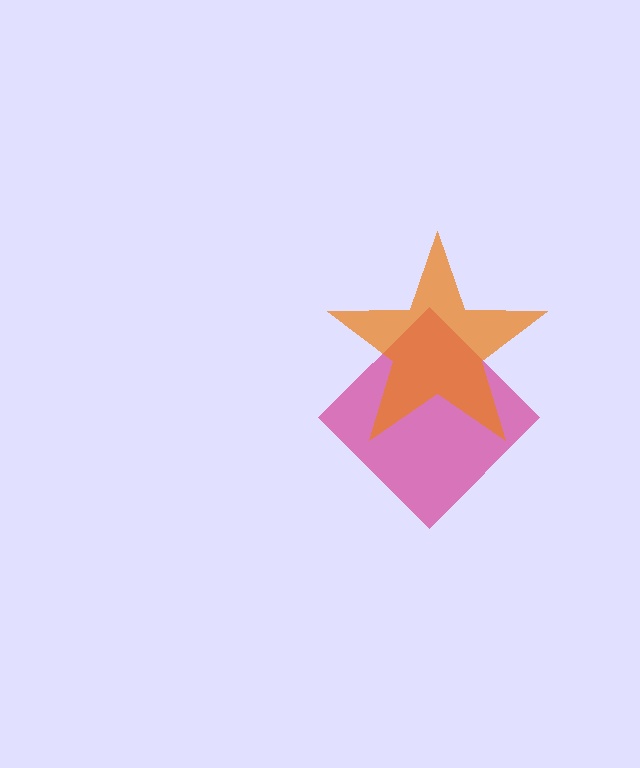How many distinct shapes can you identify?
There are 2 distinct shapes: a magenta diamond, an orange star.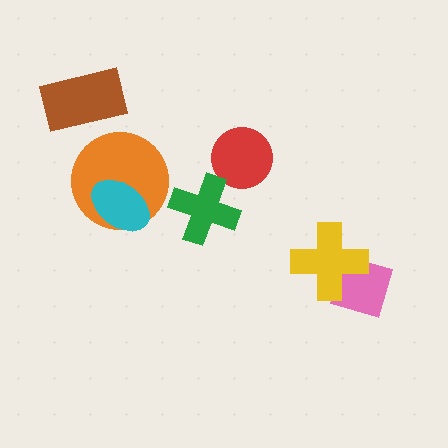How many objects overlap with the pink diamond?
1 object overlaps with the pink diamond.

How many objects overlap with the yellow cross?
1 object overlaps with the yellow cross.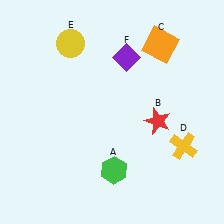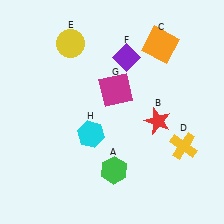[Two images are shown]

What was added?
A magenta square (G), a cyan hexagon (H) were added in Image 2.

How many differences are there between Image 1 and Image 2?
There are 2 differences between the two images.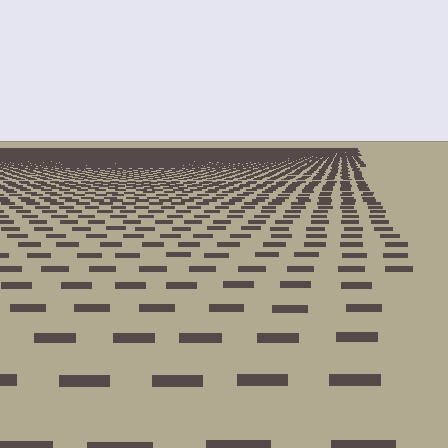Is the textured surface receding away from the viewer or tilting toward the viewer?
The surface is receding away from the viewer. Texture elements get smaller and denser toward the top.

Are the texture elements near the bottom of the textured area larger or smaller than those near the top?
Larger. Near the bottom, elements are closer to the viewer and appear at a bigger on-screen size.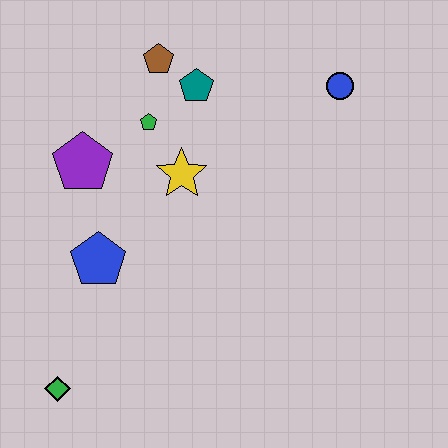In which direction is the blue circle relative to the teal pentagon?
The blue circle is to the right of the teal pentagon.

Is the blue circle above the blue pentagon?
Yes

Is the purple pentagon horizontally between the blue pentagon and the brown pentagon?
No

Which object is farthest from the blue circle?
The green diamond is farthest from the blue circle.